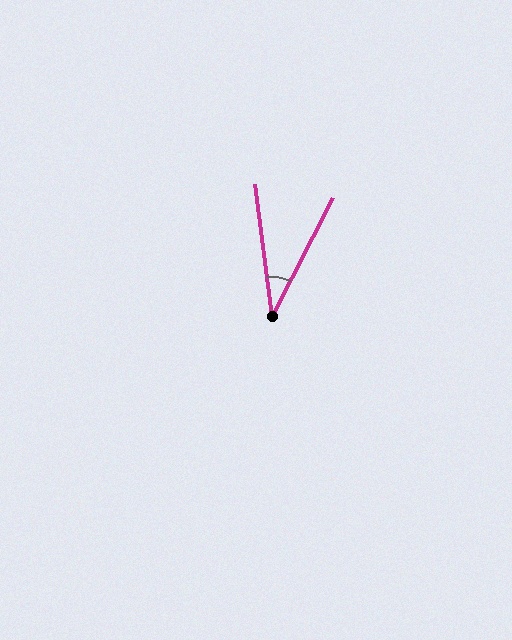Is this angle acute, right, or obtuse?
It is acute.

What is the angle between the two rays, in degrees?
Approximately 35 degrees.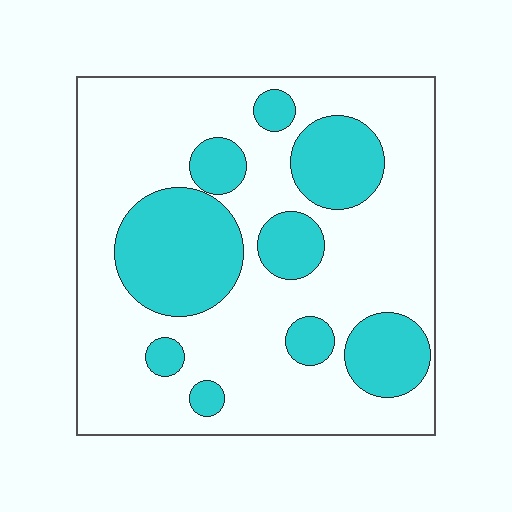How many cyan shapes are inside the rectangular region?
9.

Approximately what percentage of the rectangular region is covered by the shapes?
Approximately 30%.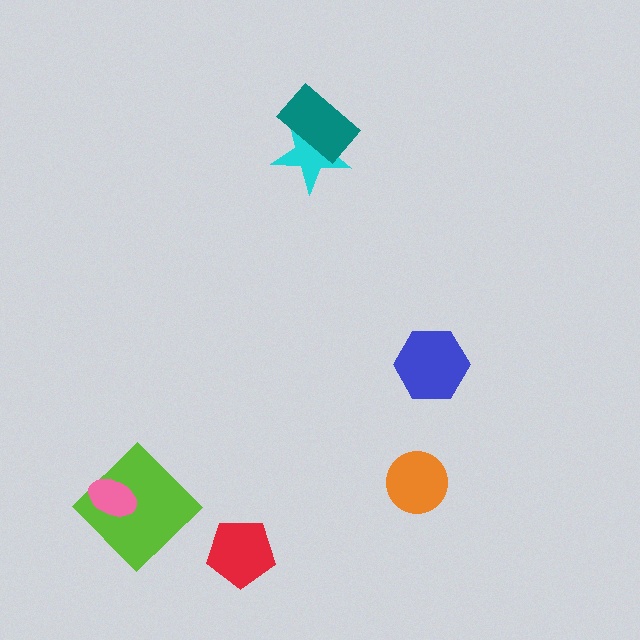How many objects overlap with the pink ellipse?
1 object overlaps with the pink ellipse.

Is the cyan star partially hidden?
Yes, it is partially covered by another shape.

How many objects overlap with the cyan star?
1 object overlaps with the cyan star.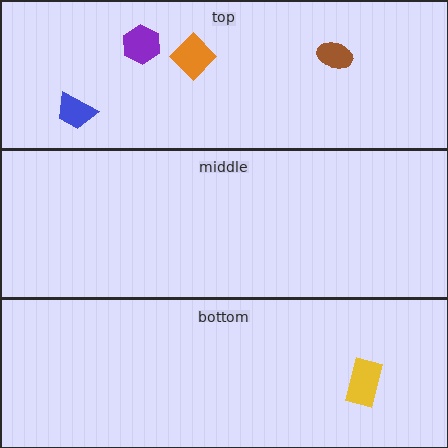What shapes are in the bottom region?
The yellow rectangle.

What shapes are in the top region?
The orange diamond, the purple hexagon, the blue trapezoid, the brown ellipse.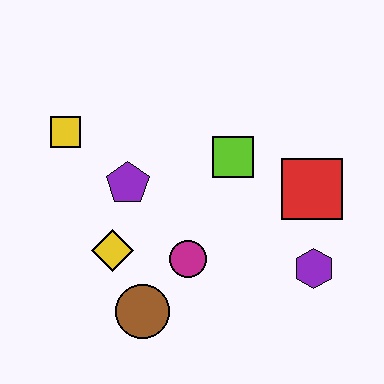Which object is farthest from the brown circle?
The red square is farthest from the brown circle.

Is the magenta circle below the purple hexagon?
No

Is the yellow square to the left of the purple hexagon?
Yes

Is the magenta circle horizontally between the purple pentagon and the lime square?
Yes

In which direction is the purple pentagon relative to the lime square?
The purple pentagon is to the left of the lime square.